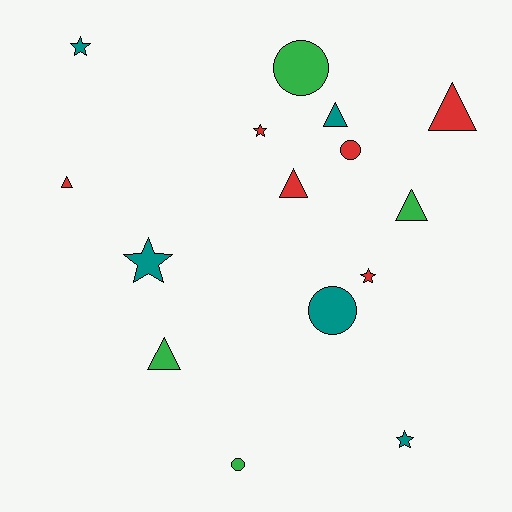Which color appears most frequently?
Red, with 6 objects.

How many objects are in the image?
There are 15 objects.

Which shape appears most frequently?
Triangle, with 6 objects.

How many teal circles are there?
There is 1 teal circle.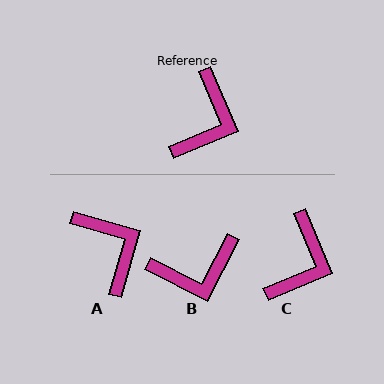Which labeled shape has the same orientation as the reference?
C.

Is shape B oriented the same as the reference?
No, it is off by about 50 degrees.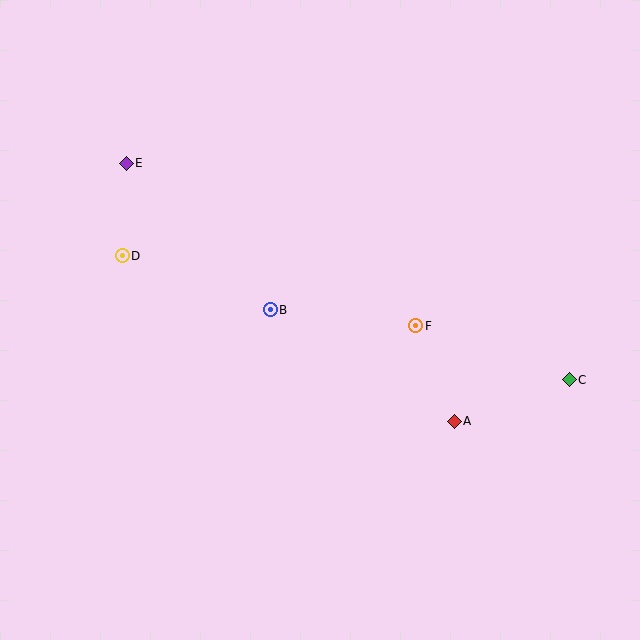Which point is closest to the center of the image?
Point B at (270, 310) is closest to the center.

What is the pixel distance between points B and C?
The distance between B and C is 307 pixels.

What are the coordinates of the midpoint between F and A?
The midpoint between F and A is at (435, 373).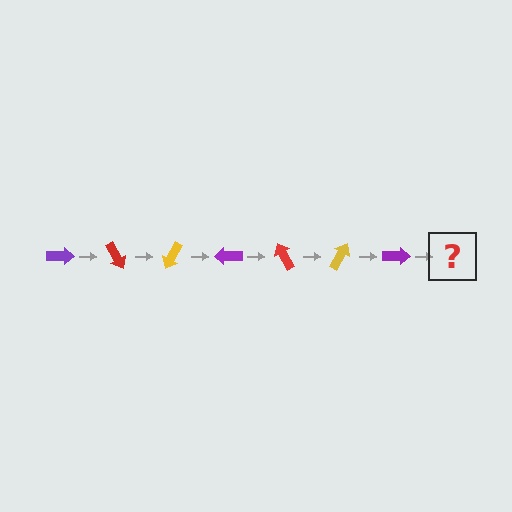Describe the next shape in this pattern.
It should be a red arrow, rotated 420 degrees from the start.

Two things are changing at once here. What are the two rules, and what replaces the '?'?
The two rules are that it rotates 60 degrees each step and the color cycles through purple, red, and yellow. The '?' should be a red arrow, rotated 420 degrees from the start.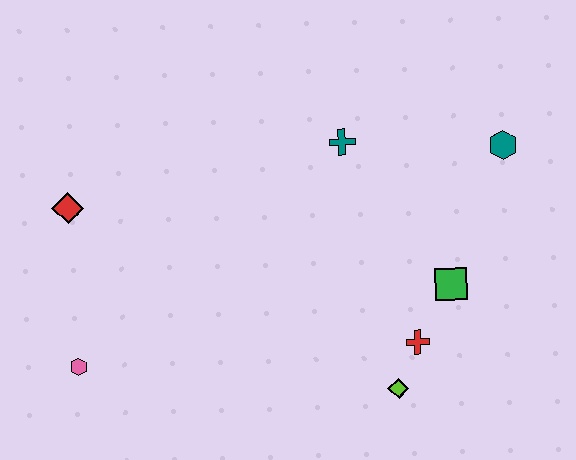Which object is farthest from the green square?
The red diamond is farthest from the green square.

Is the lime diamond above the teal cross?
No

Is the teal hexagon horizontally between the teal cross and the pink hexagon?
No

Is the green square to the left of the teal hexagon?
Yes